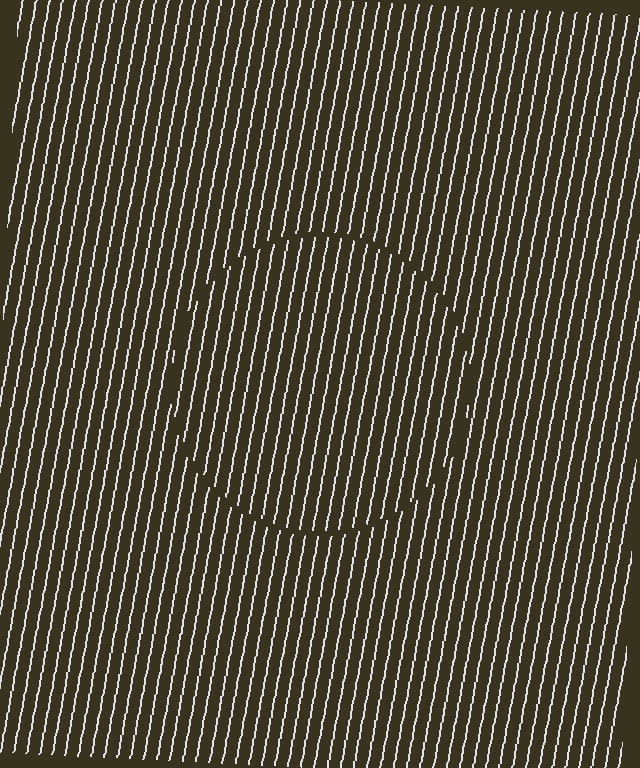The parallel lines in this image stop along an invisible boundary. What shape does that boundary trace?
An illusory circle. The interior of the shape contains the same grating, shifted by half a period — the contour is defined by the phase discontinuity where line-ends from the inner and outer gratings abut.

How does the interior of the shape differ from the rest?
The interior of the shape contains the same grating, shifted by half a period — the contour is defined by the phase discontinuity where line-ends from the inner and outer gratings abut.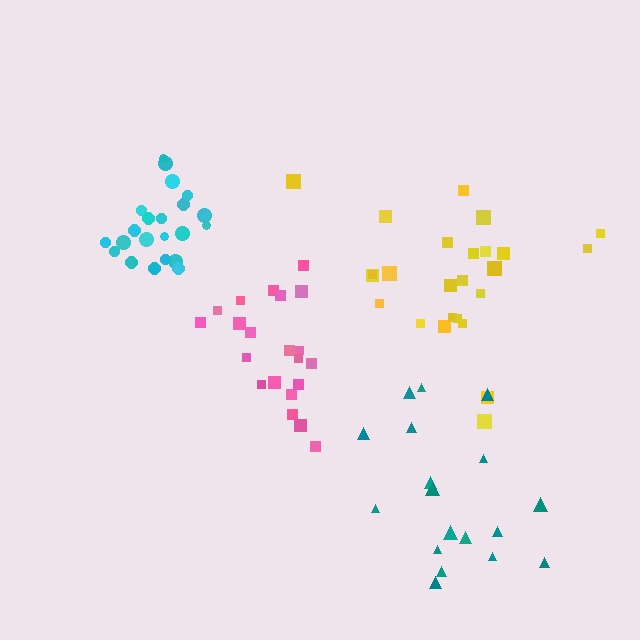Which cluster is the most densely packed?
Cyan.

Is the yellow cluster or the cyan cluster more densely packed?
Cyan.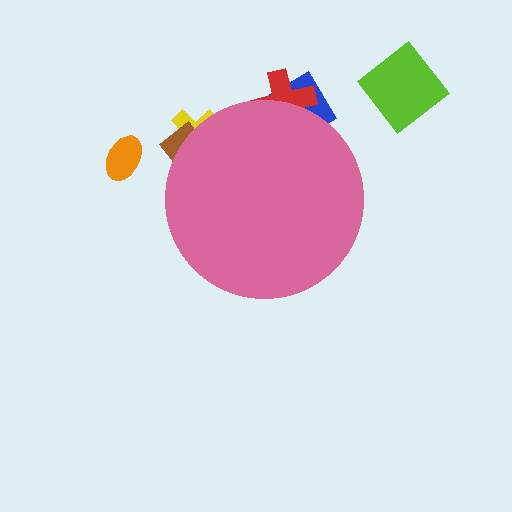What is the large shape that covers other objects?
A pink circle.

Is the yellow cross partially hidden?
Yes, the yellow cross is partially hidden behind the pink circle.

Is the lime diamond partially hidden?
No, the lime diamond is fully visible.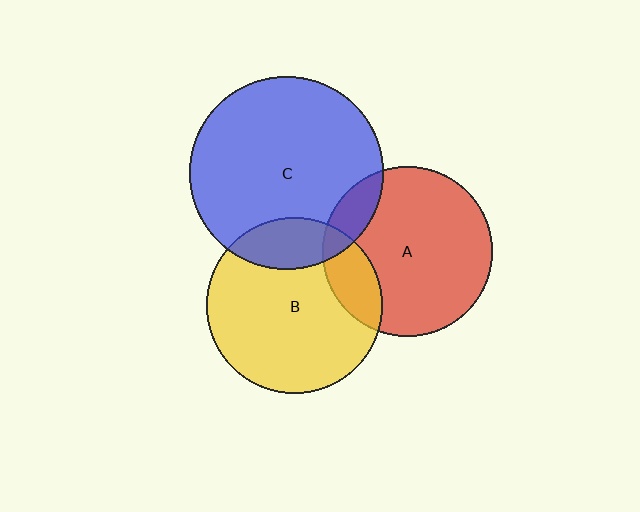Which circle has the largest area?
Circle C (blue).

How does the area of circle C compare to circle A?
Approximately 1.3 times.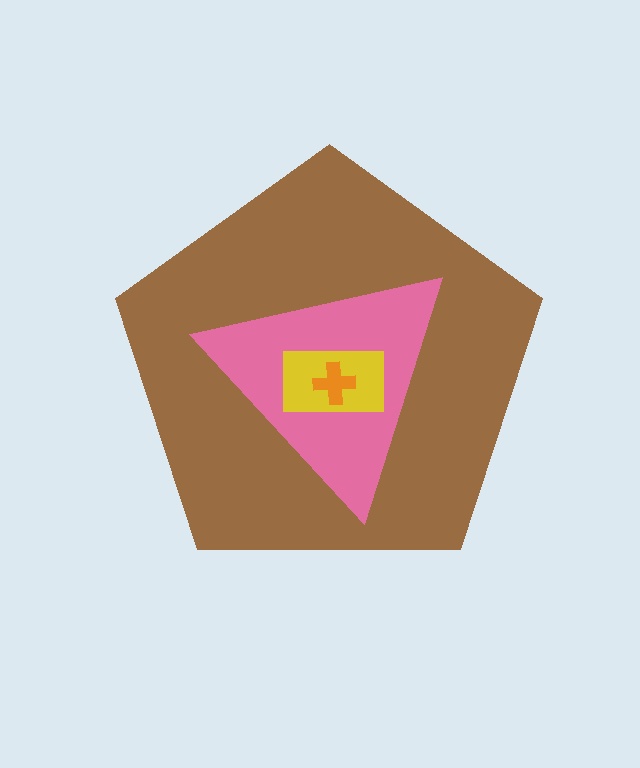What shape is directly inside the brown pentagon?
The pink triangle.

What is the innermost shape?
The orange cross.